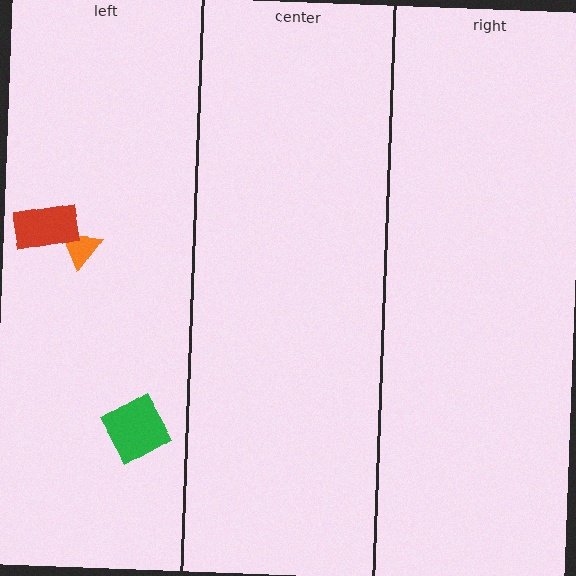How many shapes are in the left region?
3.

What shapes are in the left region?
The orange triangle, the green square, the red rectangle.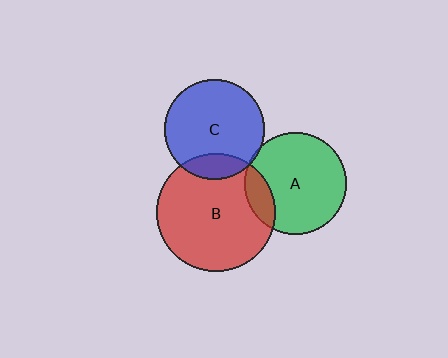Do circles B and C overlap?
Yes.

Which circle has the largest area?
Circle B (red).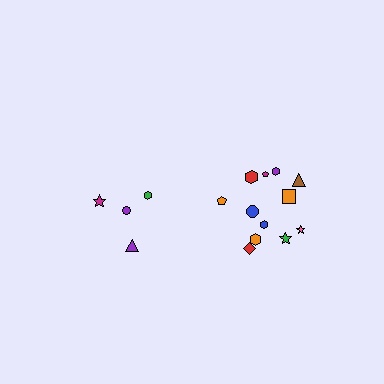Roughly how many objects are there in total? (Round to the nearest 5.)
Roughly 15 objects in total.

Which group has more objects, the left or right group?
The right group.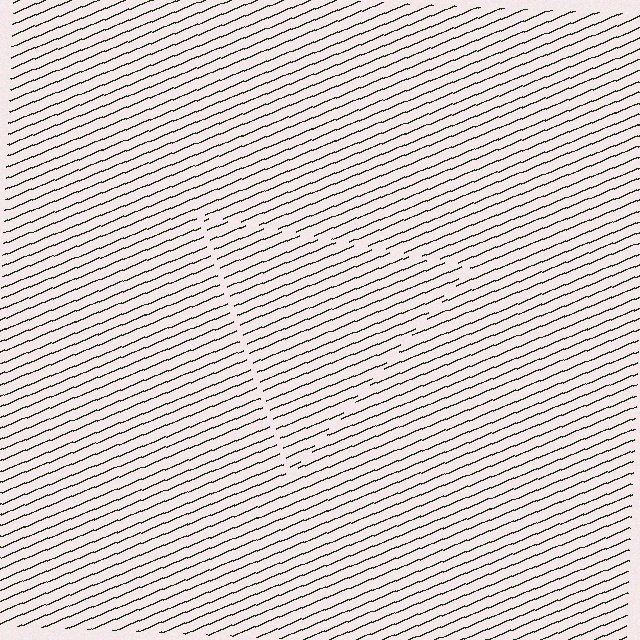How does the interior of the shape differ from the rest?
The interior of the shape contains the same grating, shifted by half a period — the contour is defined by the phase discontinuity where line-ends from the inner and outer gratings abut.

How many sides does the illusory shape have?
3 sides — the line-ends trace a triangle.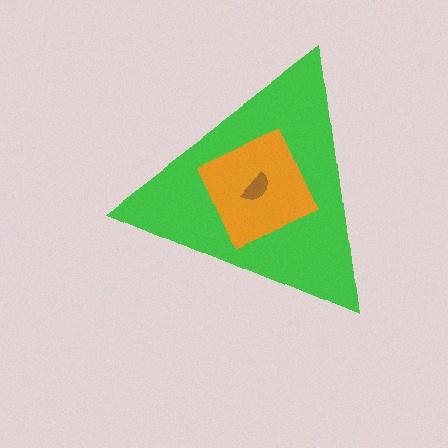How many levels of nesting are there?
3.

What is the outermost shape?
The green triangle.